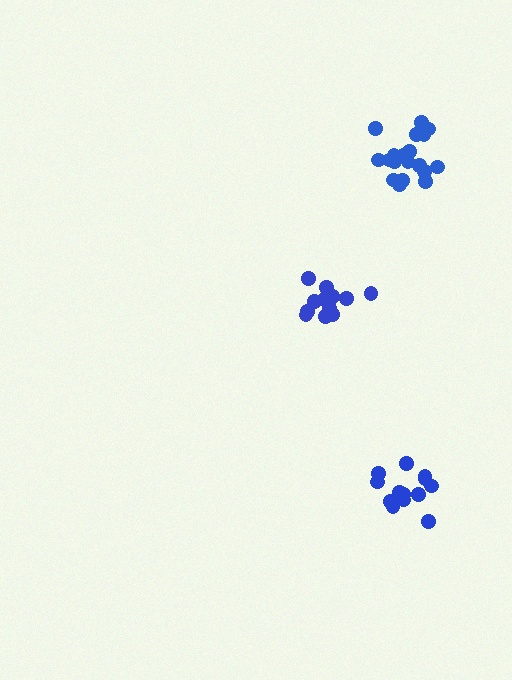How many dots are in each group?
Group 1: 13 dots, Group 2: 14 dots, Group 3: 19 dots (46 total).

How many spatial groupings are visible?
There are 3 spatial groupings.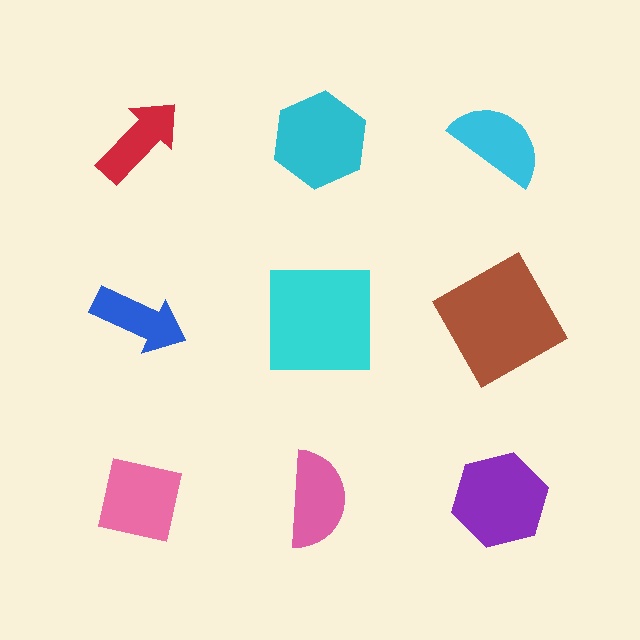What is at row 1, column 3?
A cyan semicircle.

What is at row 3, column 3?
A purple hexagon.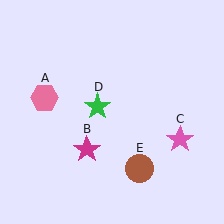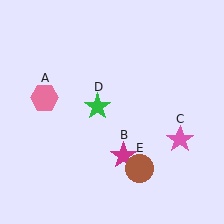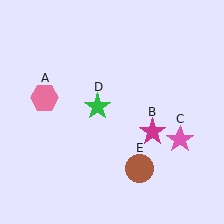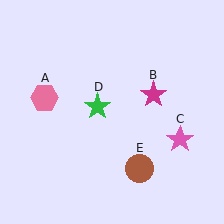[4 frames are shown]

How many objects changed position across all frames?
1 object changed position: magenta star (object B).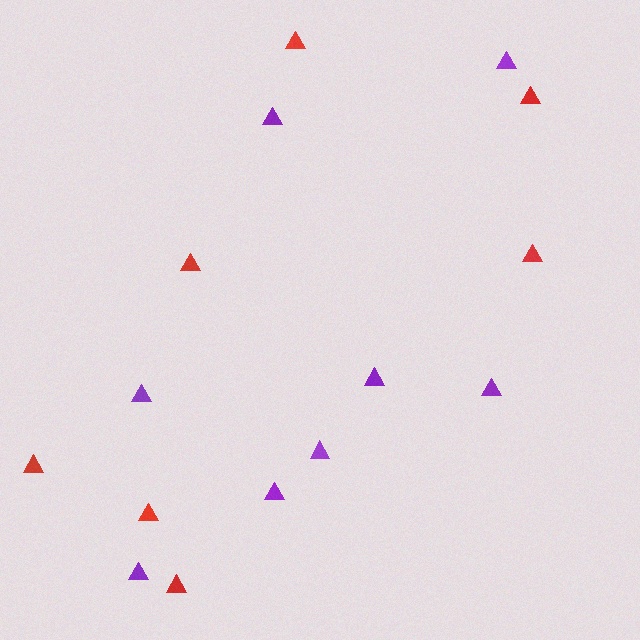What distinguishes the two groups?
There are 2 groups: one group of purple triangles (8) and one group of red triangles (7).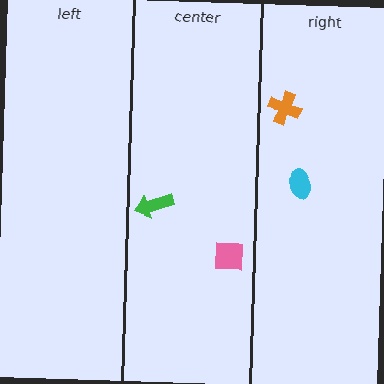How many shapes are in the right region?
2.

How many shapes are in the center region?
2.